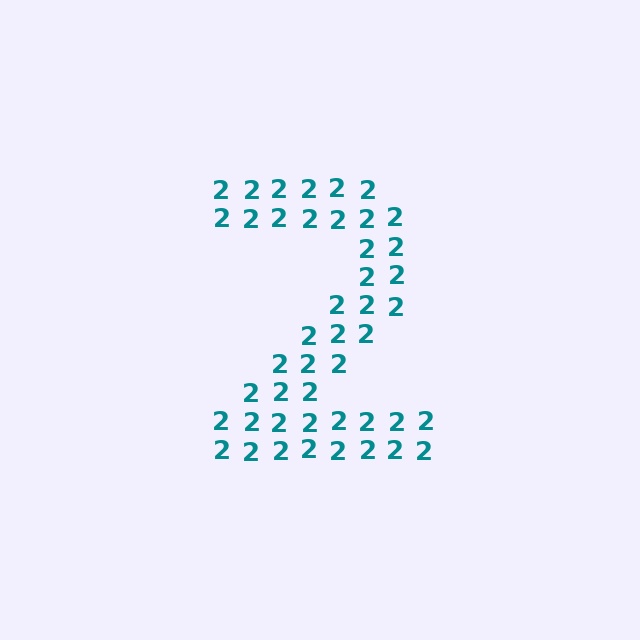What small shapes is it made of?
It is made of small digit 2's.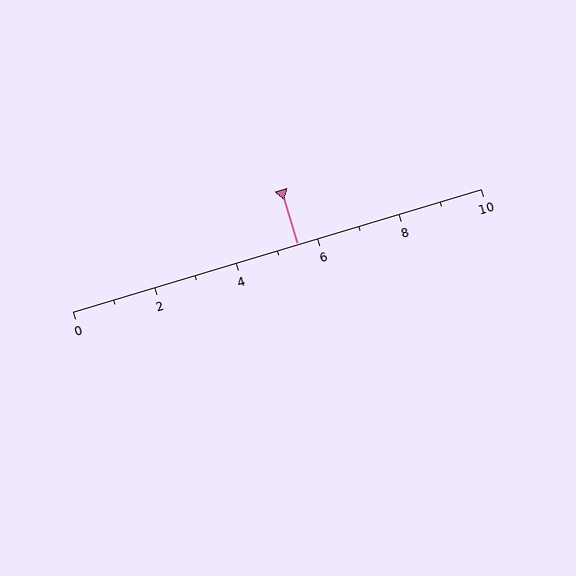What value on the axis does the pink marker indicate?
The marker indicates approximately 5.5.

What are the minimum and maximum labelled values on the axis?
The axis runs from 0 to 10.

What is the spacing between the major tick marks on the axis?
The major ticks are spaced 2 apart.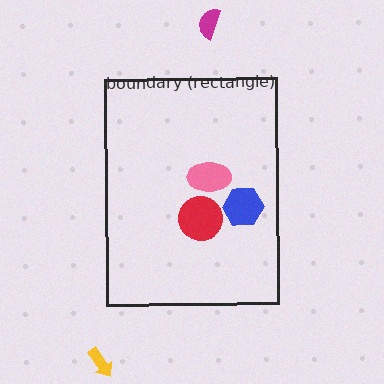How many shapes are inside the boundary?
3 inside, 2 outside.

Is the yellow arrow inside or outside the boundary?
Outside.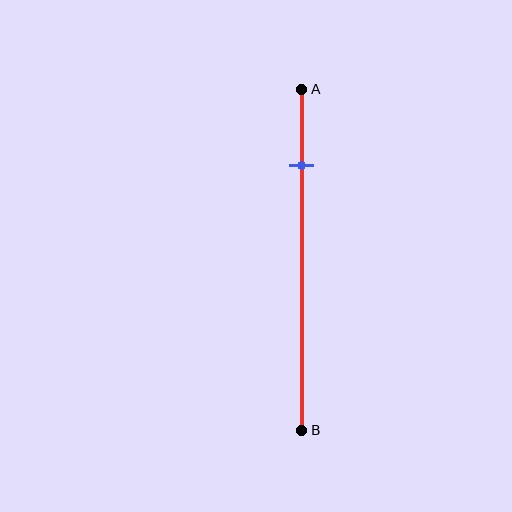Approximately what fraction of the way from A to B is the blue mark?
The blue mark is approximately 20% of the way from A to B.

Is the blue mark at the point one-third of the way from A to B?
No, the mark is at about 20% from A, not at the 33% one-third point.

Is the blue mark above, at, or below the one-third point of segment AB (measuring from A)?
The blue mark is above the one-third point of segment AB.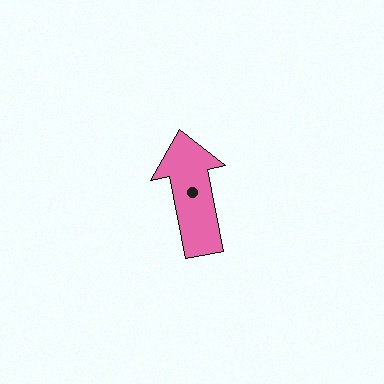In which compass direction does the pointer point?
North.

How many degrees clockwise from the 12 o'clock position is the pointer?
Approximately 349 degrees.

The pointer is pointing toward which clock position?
Roughly 12 o'clock.